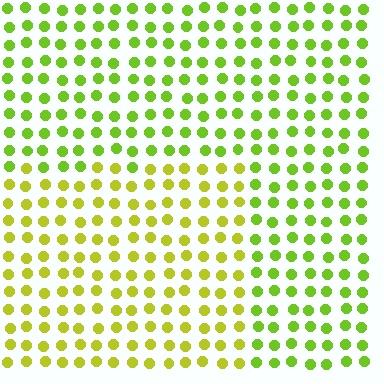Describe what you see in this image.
The image is filled with small lime elements in a uniform arrangement. A rectangle-shaped region is visible where the elements are tinted to a slightly different hue, forming a subtle color boundary.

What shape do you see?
I see a rectangle.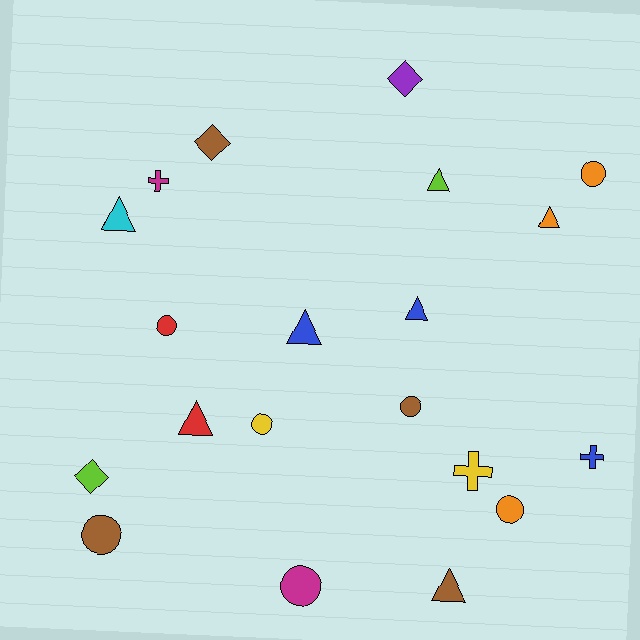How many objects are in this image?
There are 20 objects.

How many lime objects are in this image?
There are 2 lime objects.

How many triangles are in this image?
There are 7 triangles.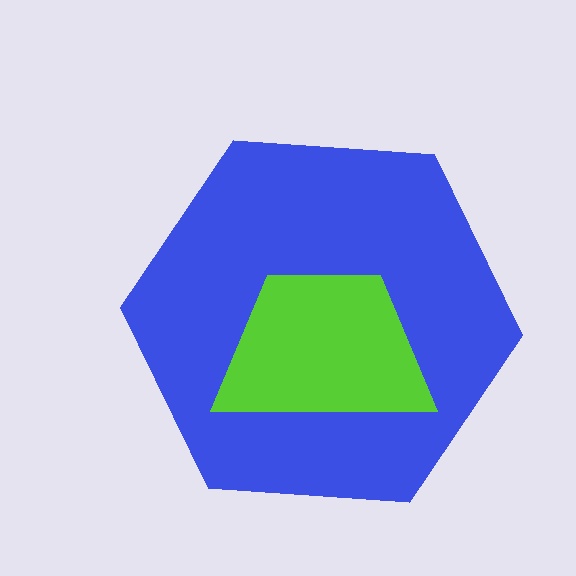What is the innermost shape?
The lime trapezoid.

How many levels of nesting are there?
2.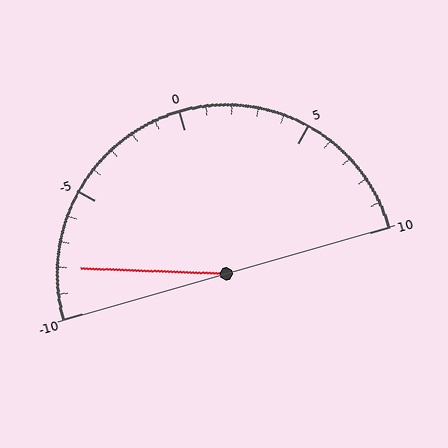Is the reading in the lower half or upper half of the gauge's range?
The reading is in the lower half of the range (-10 to 10).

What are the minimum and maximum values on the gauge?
The gauge ranges from -10 to 10.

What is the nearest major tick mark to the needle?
The nearest major tick mark is -10.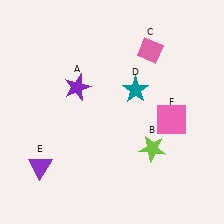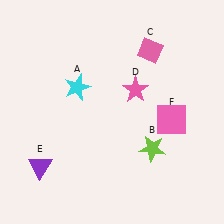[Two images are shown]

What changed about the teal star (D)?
In Image 1, D is teal. In Image 2, it changed to pink.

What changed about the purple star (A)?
In Image 1, A is purple. In Image 2, it changed to cyan.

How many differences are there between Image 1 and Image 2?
There are 2 differences between the two images.